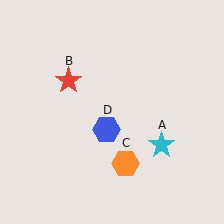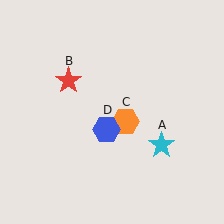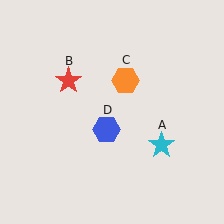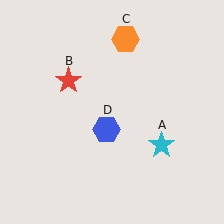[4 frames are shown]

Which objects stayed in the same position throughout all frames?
Cyan star (object A) and red star (object B) and blue hexagon (object D) remained stationary.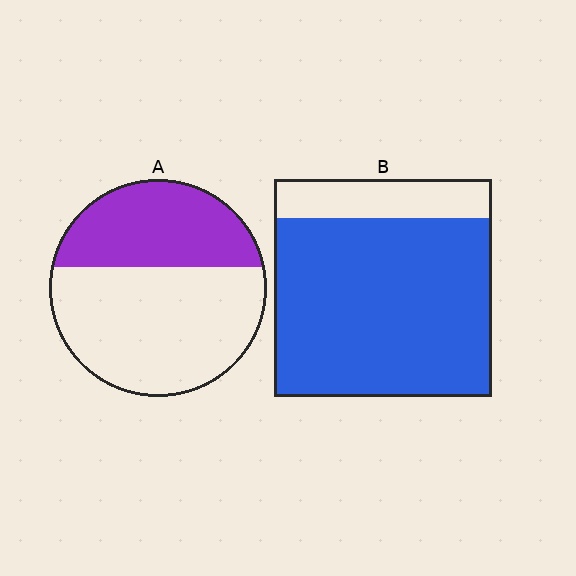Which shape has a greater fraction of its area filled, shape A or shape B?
Shape B.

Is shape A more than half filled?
No.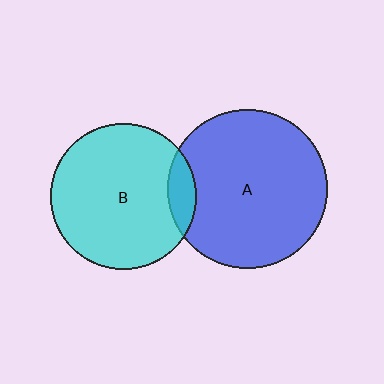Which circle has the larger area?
Circle A (blue).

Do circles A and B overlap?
Yes.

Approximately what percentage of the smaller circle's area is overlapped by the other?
Approximately 10%.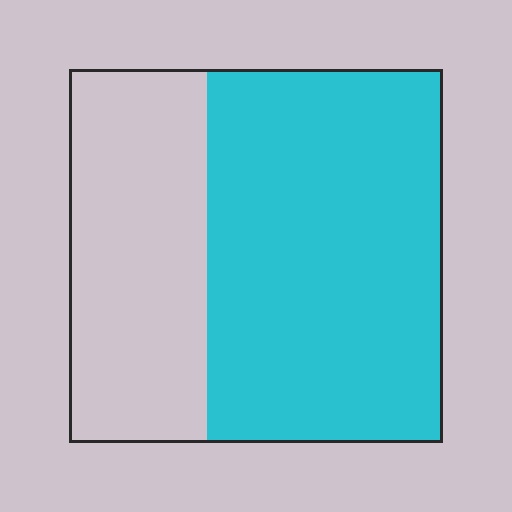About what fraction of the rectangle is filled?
About five eighths (5/8).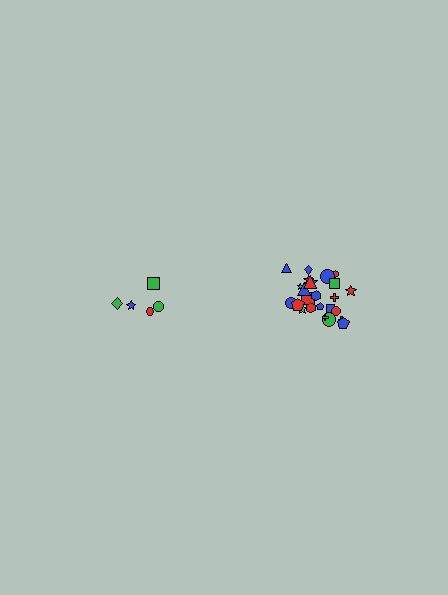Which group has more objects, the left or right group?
The right group.